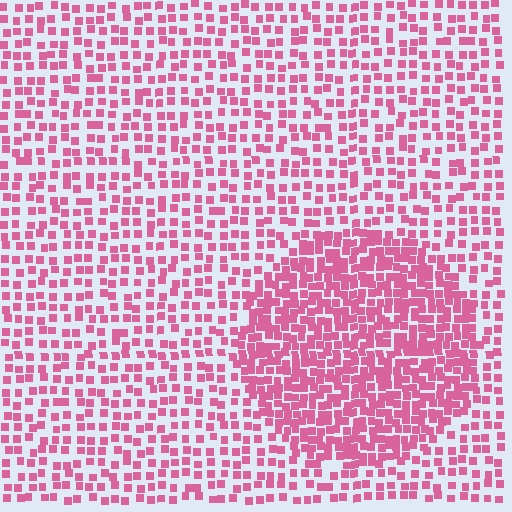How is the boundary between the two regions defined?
The boundary is defined by a change in element density (approximately 2.0x ratio). All elements are the same color, size, and shape.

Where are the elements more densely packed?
The elements are more densely packed inside the circle boundary.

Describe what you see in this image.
The image contains small pink elements arranged at two different densities. A circle-shaped region is visible where the elements are more densely packed than the surrounding area.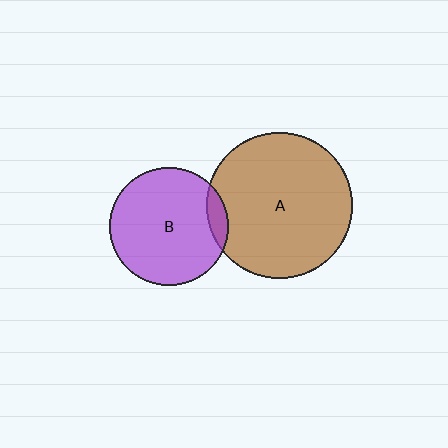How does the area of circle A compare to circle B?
Approximately 1.5 times.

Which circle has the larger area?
Circle A (brown).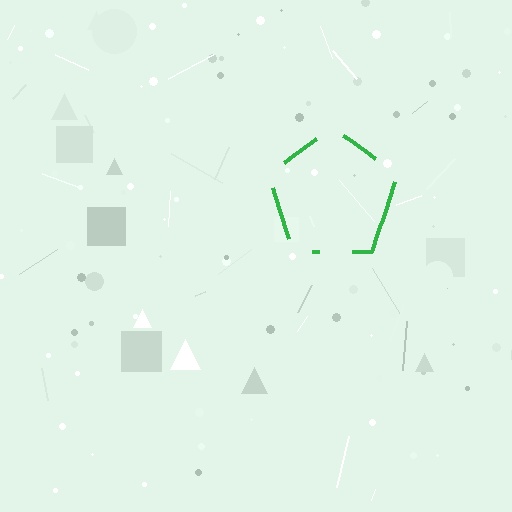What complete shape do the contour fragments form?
The contour fragments form a pentagon.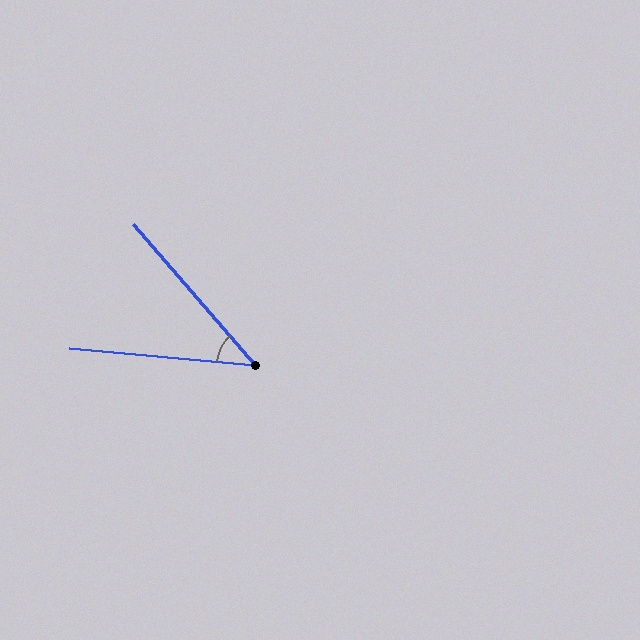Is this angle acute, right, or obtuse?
It is acute.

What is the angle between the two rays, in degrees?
Approximately 44 degrees.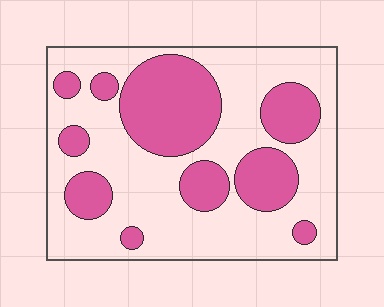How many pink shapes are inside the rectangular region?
10.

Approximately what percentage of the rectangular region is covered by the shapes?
Approximately 35%.